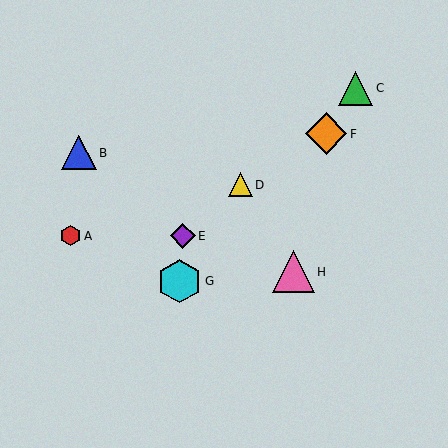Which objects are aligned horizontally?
Objects A, E are aligned horizontally.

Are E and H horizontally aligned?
No, E is at y≈236 and H is at y≈272.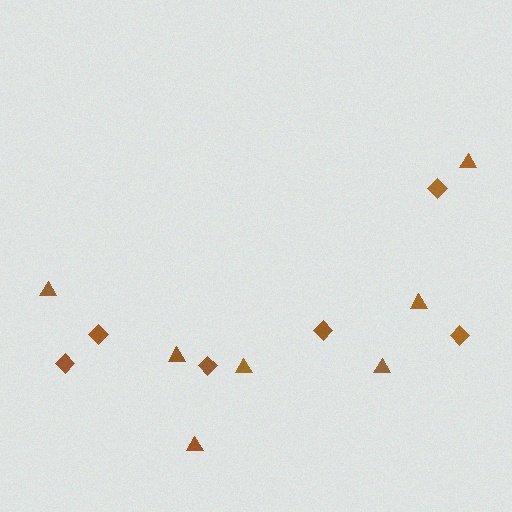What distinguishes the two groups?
There are 2 groups: one group of triangles (7) and one group of diamonds (6).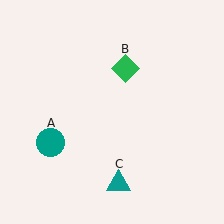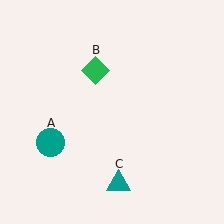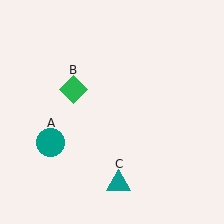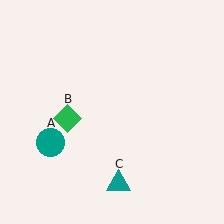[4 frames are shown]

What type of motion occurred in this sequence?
The green diamond (object B) rotated counterclockwise around the center of the scene.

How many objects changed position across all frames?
1 object changed position: green diamond (object B).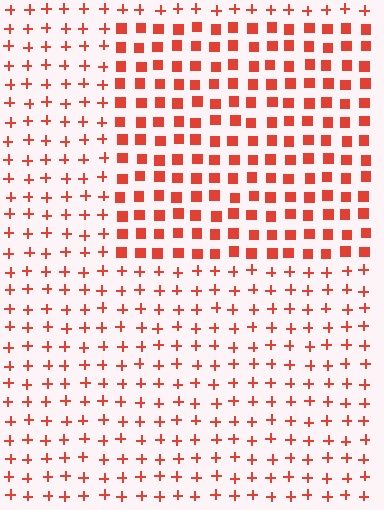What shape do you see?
I see a rectangle.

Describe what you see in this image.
The image is filled with small red elements arranged in a uniform grid. A rectangle-shaped region contains squares, while the surrounding area contains plus signs. The boundary is defined purely by the change in element shape.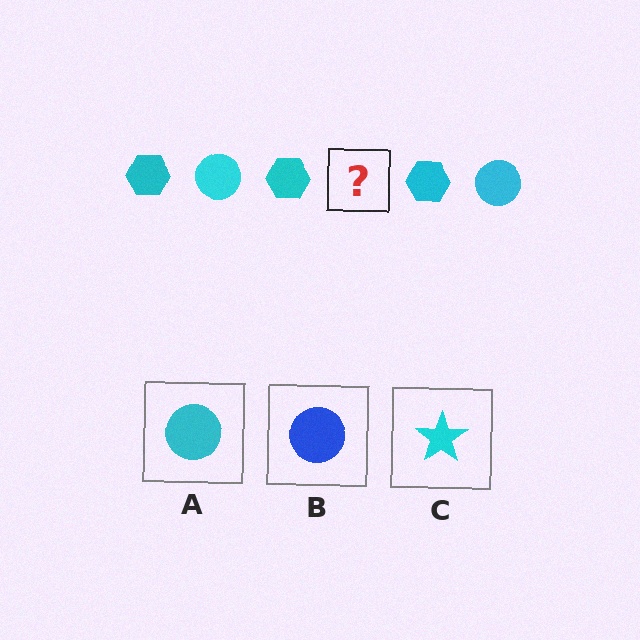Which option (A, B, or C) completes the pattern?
A.